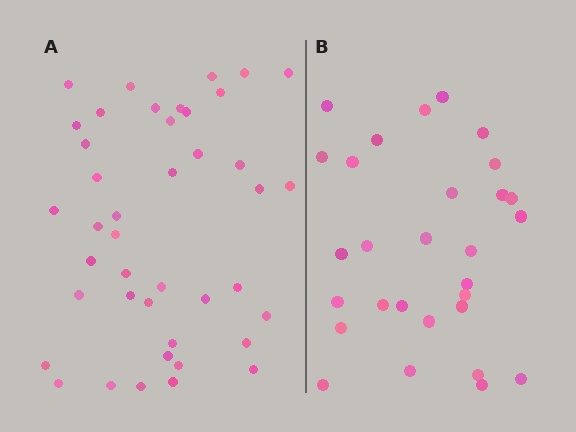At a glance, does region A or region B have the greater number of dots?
Region A (the left region) has more dots.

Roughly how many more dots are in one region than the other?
Region A has approximately 15 more dots than region B.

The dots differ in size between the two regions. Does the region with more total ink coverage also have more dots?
No. Region B has more total ink coverage because its dots are larger, but region A actually contains more individual dots. Total area can be misleading — the number of items is what matters here.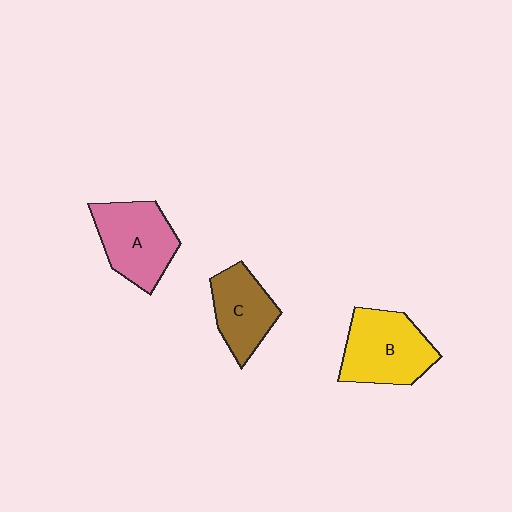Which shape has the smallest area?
Shape C (brown).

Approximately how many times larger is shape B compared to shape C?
Approximately 1.3 times.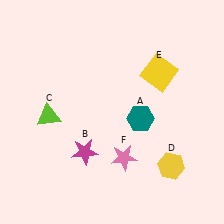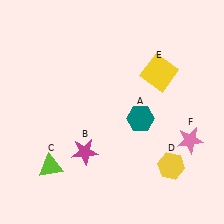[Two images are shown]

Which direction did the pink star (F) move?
The pink star (F) moved right.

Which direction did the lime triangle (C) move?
The lime triangle (C) moved down.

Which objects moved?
The objects that moved are: the lime triangle (C), the pink star (F).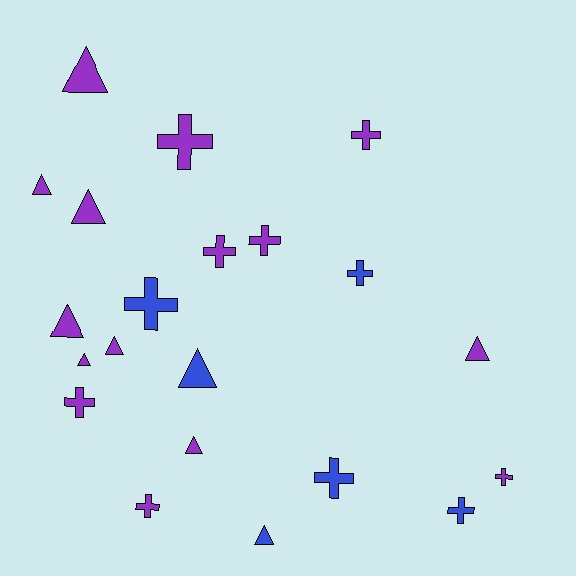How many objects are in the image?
There are 21 objects.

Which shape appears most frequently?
Cross, with 11 objects.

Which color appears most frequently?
Purple, with 15 objects.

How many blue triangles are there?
There are 2 blue triangles.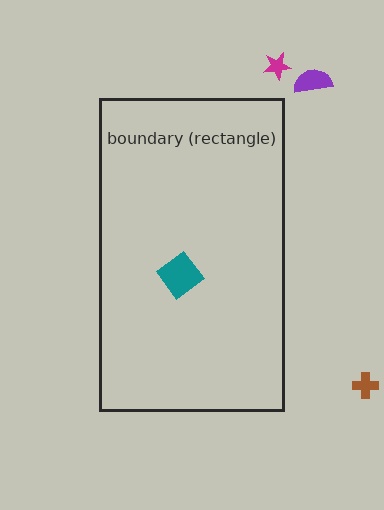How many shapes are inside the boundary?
1 inside, 3 outside.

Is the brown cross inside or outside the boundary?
Outside.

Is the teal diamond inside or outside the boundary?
Inside.